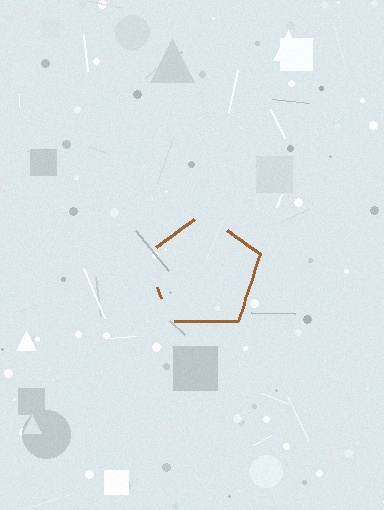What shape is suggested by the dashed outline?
The dashed outline suggests a pentagon.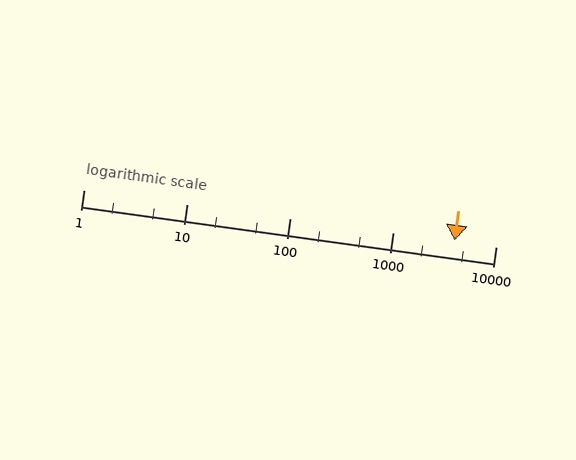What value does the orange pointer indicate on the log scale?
The pointer indicates approximately 4000.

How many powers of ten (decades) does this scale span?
The scale spans 4 decades, from 1 to 10000.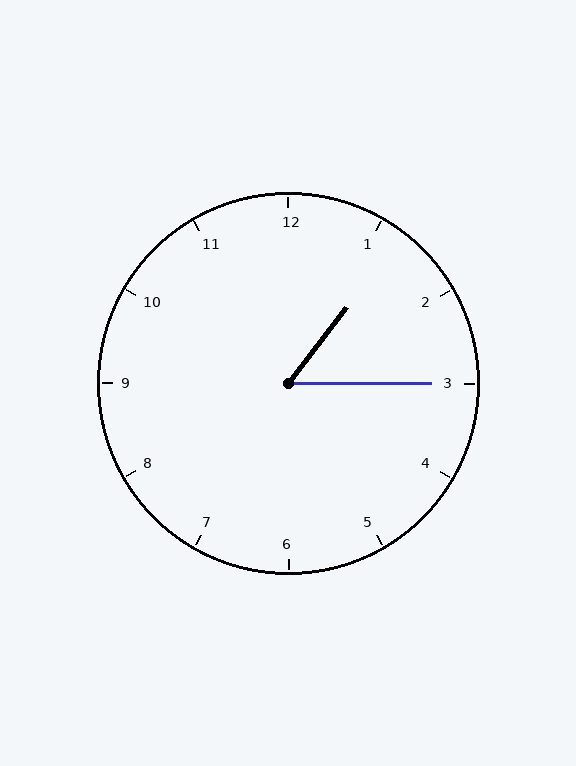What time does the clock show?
1:15.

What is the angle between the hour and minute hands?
Approximately 52 degrees.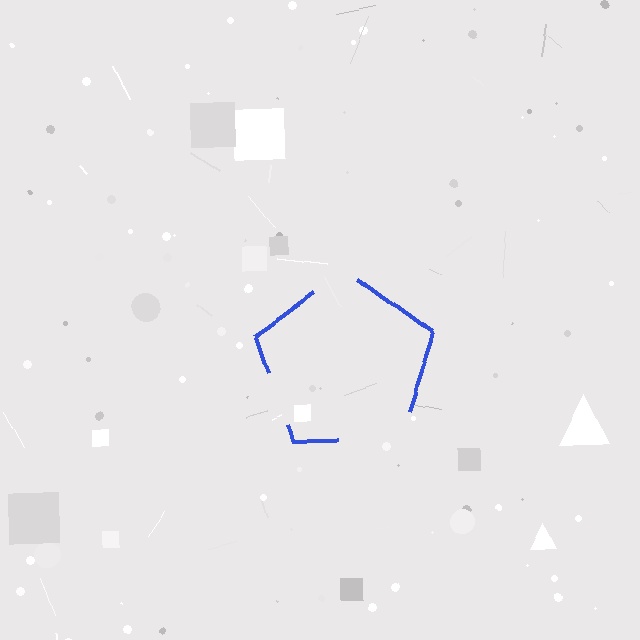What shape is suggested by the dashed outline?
The dashed outline suggests a pentagon.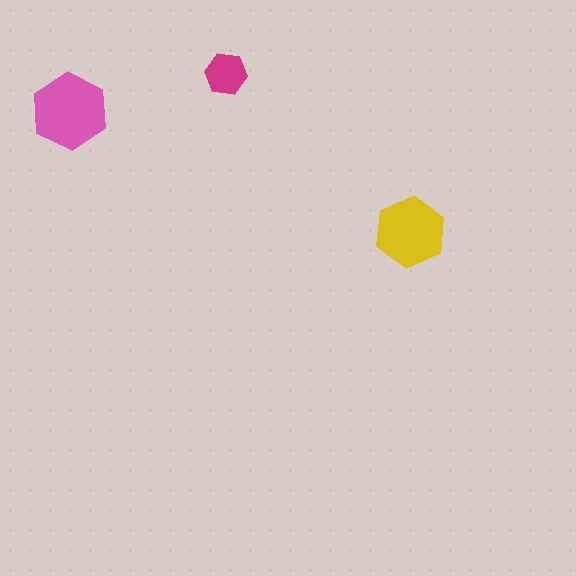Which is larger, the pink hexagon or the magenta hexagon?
The pink one.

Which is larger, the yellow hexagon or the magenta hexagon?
The yellow one.